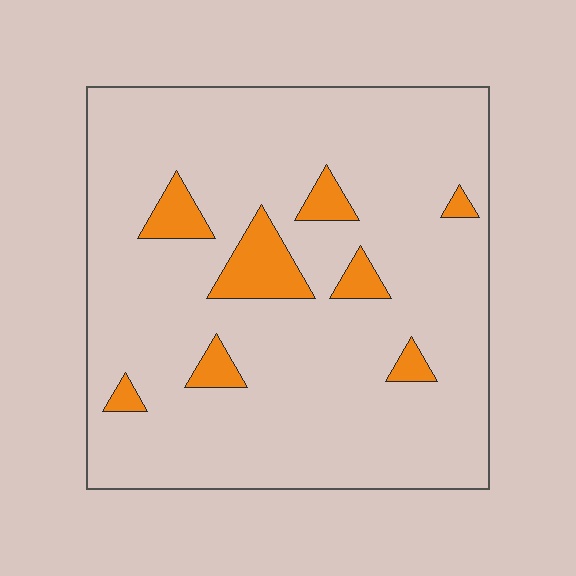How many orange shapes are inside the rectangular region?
8.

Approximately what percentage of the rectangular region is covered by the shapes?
Approximately 10%.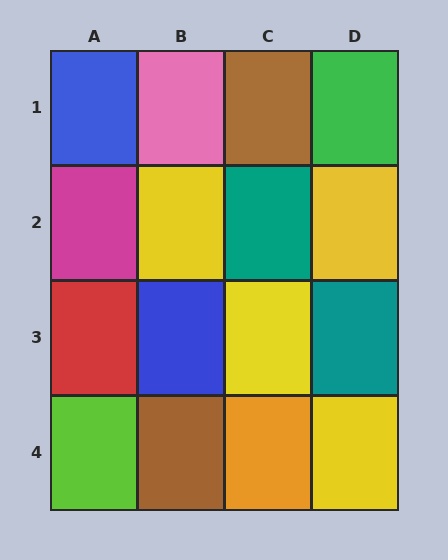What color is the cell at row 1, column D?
Green.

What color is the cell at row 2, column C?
Teal.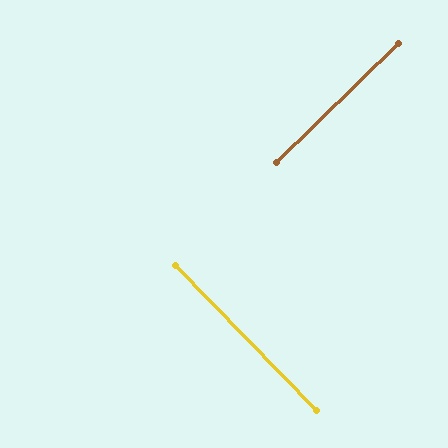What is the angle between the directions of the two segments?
Approximately 90 degrees.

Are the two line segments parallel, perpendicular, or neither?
Perpendicular — they meet at approximately 90°.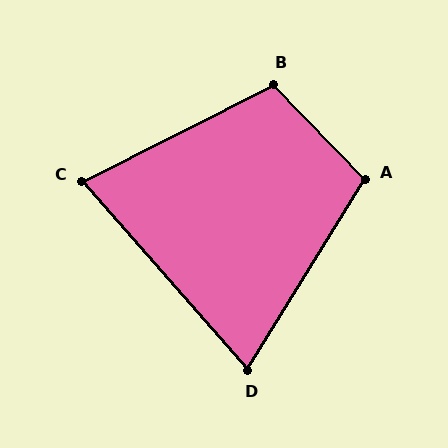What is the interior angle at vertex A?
Approximately 104 degrees (obtuse).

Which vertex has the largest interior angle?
B, at approximately 107 degrees.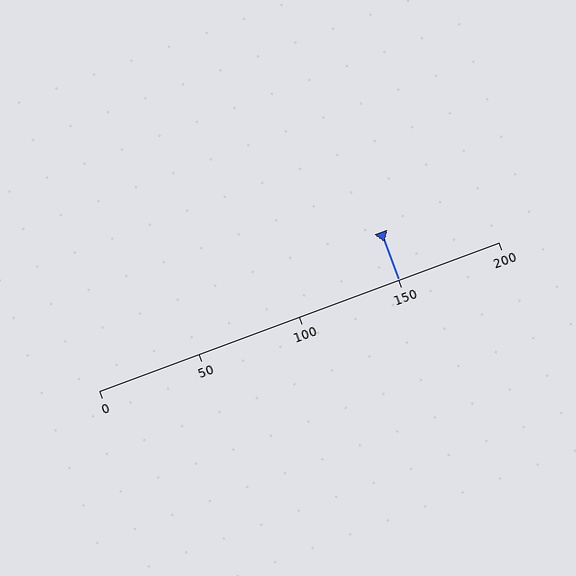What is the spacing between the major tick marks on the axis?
The major ticks are spaced 50 apart.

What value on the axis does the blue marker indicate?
The marker indicates approximately 150.